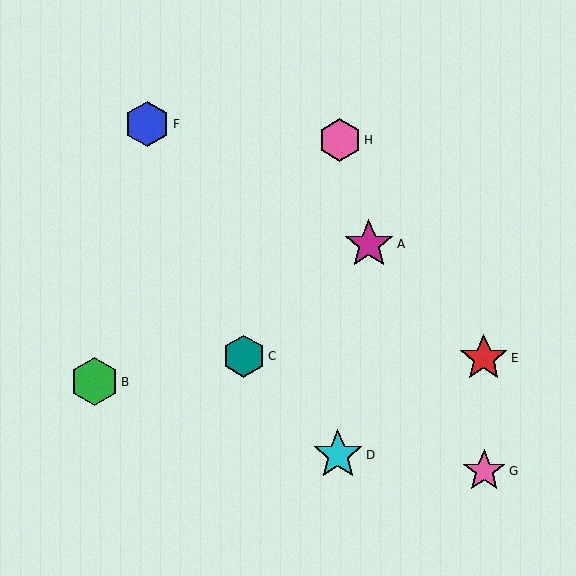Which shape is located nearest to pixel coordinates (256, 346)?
The teal hexagon (labeled C) at (244, 356) is nearest to that location.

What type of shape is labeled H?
Shape H is a pink hexagon.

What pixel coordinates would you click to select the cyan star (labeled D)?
Click at (338, 455) to select the cyan star D.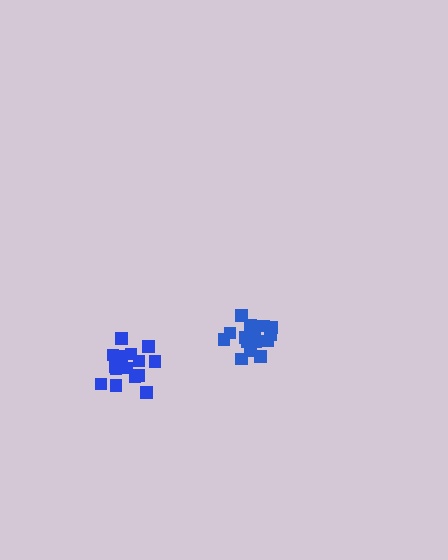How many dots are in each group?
Group 1: 16 dots, Group 2: 16 dots (32 total).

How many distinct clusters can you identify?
There are 2 distinct clusters.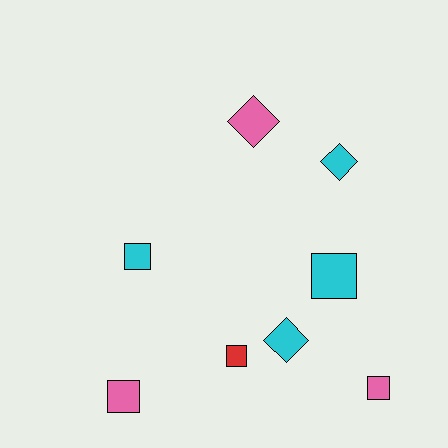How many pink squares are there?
There are 2 pink squares.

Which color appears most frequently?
Cyan, with 4 objects.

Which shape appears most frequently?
Square, with 5 objects.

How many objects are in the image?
There are 8 objects.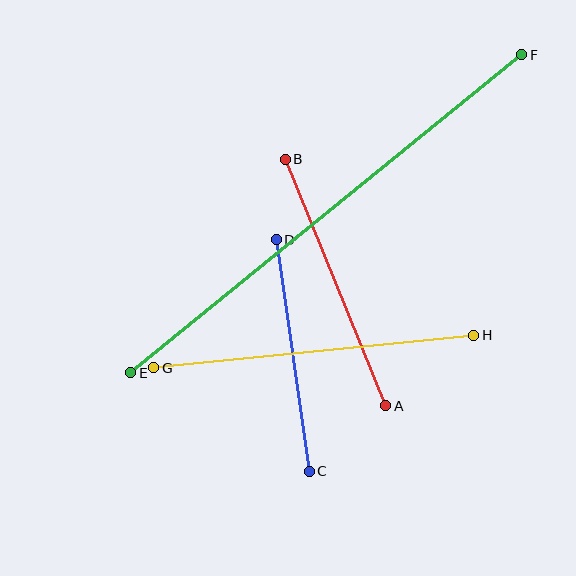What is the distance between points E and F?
The distance is approximately 504 pixels.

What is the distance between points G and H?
The distance is approximately 322 pixels.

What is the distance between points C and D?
The distance is approximately 234 pixels.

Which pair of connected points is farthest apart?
Points E and F are farthest apart.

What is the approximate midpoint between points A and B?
The midpoint is at approximately (336, 283) pixels.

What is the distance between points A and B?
The distance is approximately 266 pixels.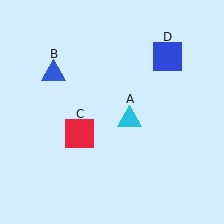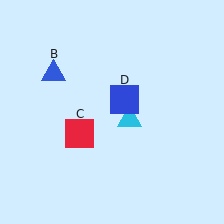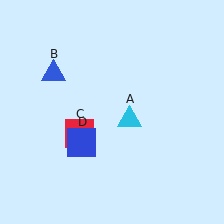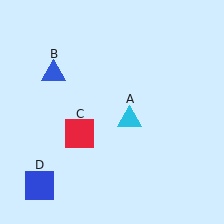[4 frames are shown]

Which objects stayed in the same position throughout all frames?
Cyan triangle (object A) and blue triangle (object B) and red square (object C) remained stationary.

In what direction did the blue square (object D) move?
The blue square (object D) moved down and to the left.